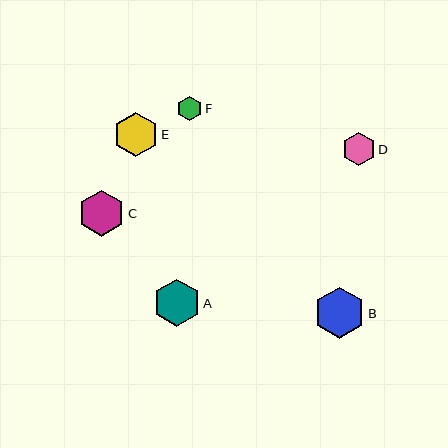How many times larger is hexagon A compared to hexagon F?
Hexagon A is approximately 1.9 times the size of hexagon F.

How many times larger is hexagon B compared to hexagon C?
Hexagon B is approximately 1.1 times the size of hexagon C.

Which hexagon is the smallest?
Hexagon F is the smallest with a size of approximately 24 pixels.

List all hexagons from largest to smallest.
From largest to smallest: B, A, C, E, D, F.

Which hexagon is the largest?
Hexagon B is the largest with a size of approximately 51 pixels.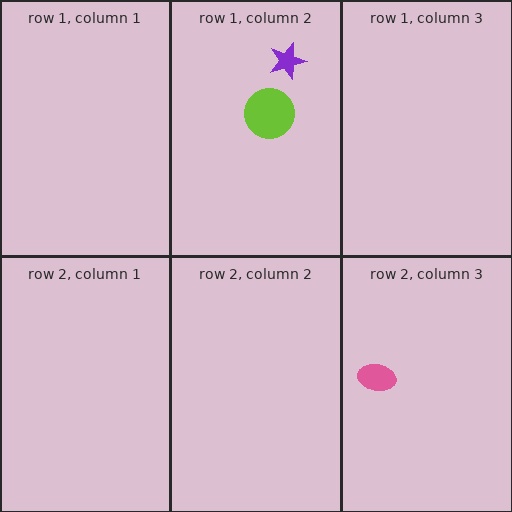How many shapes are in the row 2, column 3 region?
1.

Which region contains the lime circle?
The row 1, column 2 region.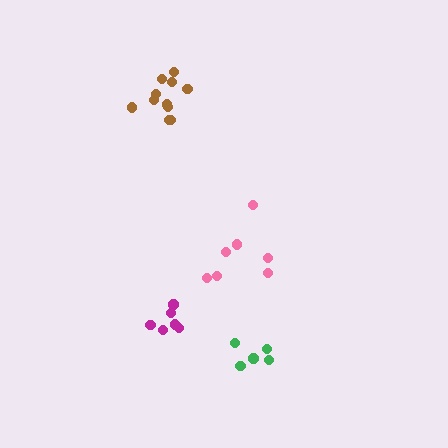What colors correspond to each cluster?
The clusters are colored: magenta, brown, green, pink.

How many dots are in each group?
Group 1: 6 dots, Group 2: 11 dots, Group 3: 5 dots, Group 4: 7 dots (29 total).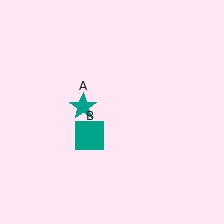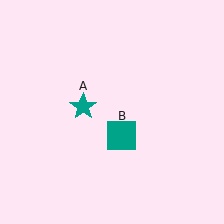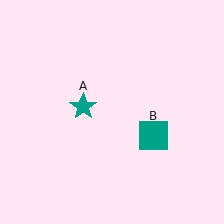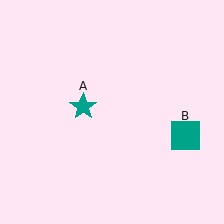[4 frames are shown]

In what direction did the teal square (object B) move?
The teal square (object B) moved right.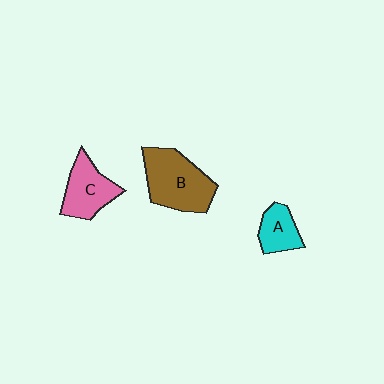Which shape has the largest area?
Shape B (brown).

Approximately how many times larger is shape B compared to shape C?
Approximately 1.4 times.